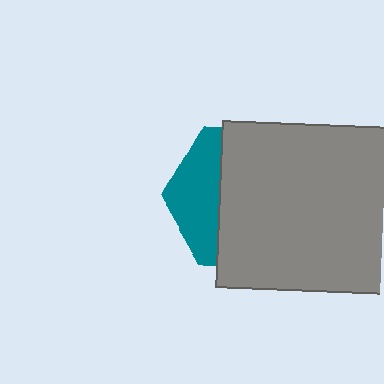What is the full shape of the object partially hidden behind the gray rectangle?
The partially hidden object is a teal hexagon.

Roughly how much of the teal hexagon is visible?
A small part of it is visible (roughly 32%).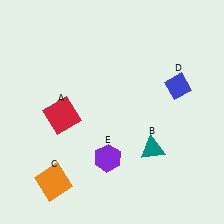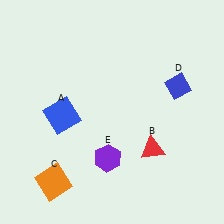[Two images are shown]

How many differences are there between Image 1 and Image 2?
There are 2 differences between the two images.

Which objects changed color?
A changed from red to blue. B changed from teal to red.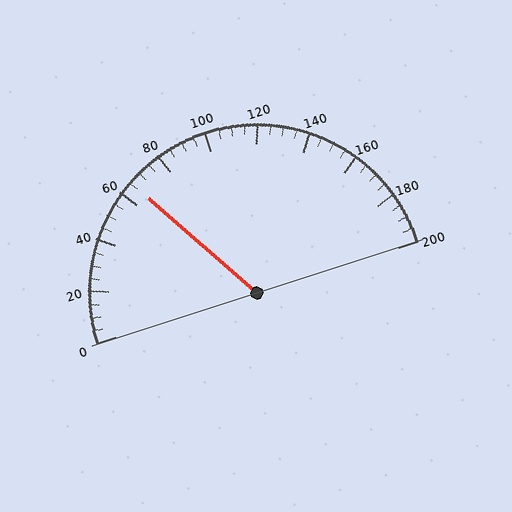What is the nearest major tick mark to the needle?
The nearest major tick mark is 60.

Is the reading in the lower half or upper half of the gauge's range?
The reading is in the lower half of the range (0 to 200).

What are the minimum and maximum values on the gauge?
The gauge ranges from 0 to 200.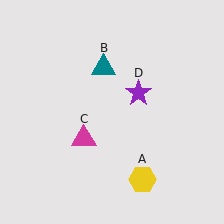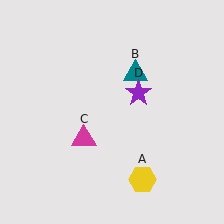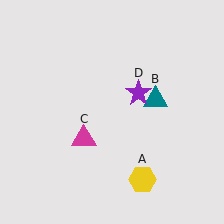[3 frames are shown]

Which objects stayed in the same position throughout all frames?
Yellow hexagon (object A) and magenta triangle (object C) and purple star (object D) remained stationary.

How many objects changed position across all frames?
1 object changed position: teal triangle (object B).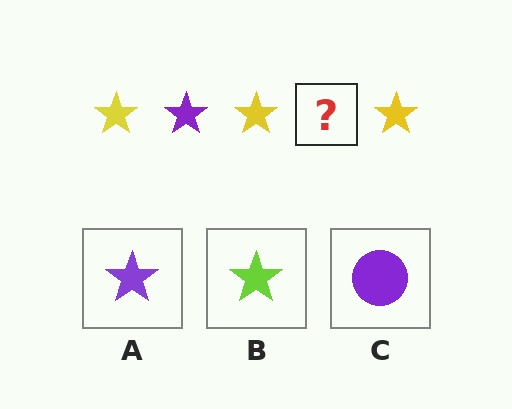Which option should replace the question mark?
Option A.